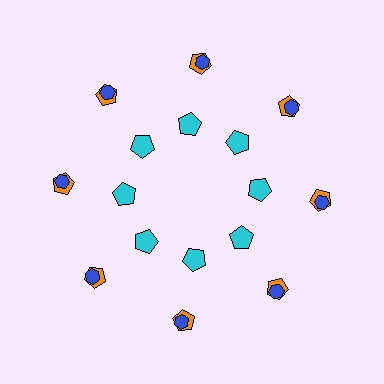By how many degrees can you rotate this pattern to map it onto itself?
The pattern maps onto itself every 45 degrees of rotation.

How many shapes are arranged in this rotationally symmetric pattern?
There are 24 shapes, arranged in 8 groups of 3.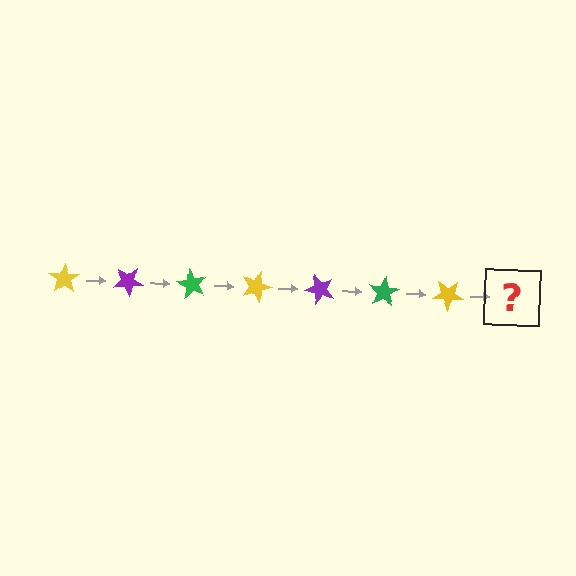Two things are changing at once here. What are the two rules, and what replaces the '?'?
The two rules are that it rotates 30 degrees each step and the color cycles through yellow, purple, and green. The '?' should be a purple star, rotated 210 degrees from the start.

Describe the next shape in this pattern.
It should be a purple star, rotated 210 degrees from the start.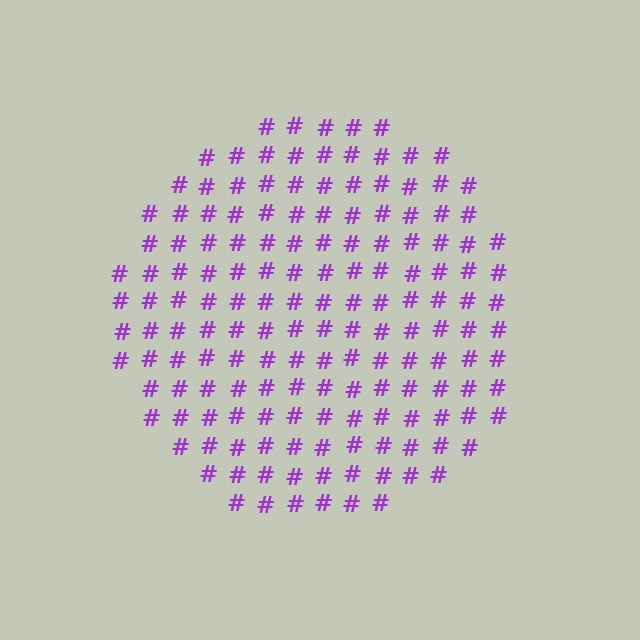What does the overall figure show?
The overall figure shows a circle.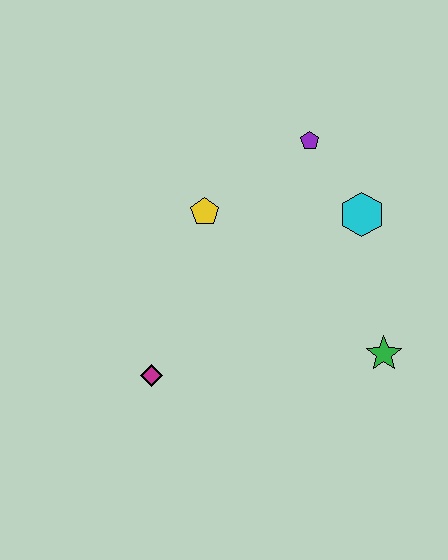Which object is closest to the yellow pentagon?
The purple pentagon is closest to the yellow pentagon.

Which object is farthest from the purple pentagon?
The magenta diamond is farthest from the purple pentagon.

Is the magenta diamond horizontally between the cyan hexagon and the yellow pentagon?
No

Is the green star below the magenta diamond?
No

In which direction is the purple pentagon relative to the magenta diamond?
The purple pentagon is above the magenta diamond.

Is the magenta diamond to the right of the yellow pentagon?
No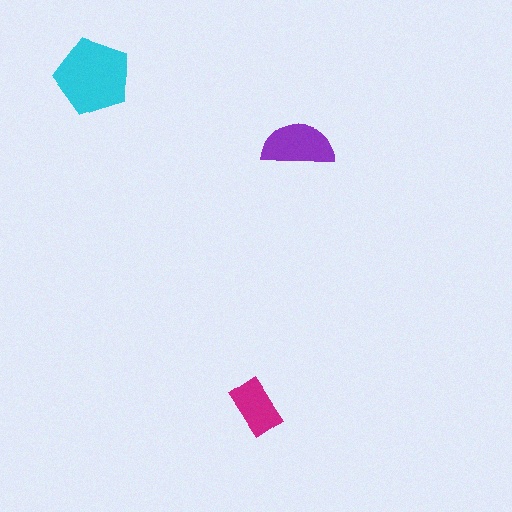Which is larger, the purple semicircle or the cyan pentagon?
The cyan pentagon.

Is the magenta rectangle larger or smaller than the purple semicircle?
Smaller.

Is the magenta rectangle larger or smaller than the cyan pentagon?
Smaller.